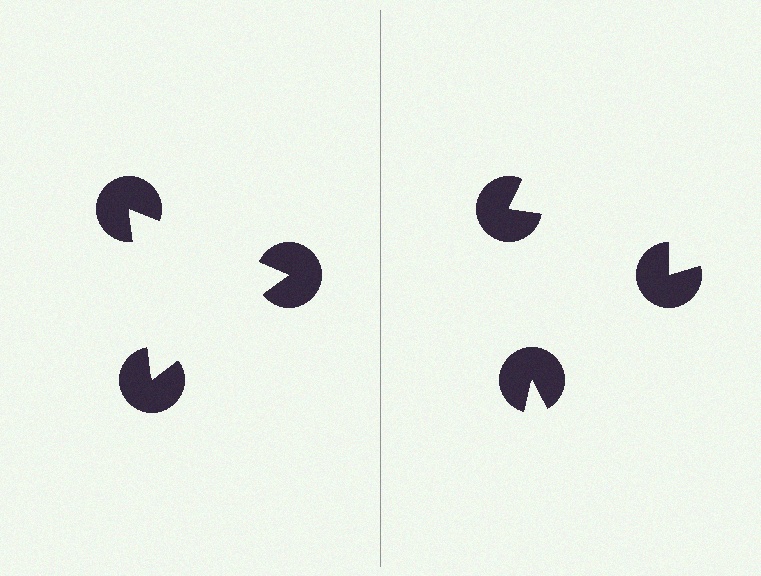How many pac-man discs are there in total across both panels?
6 — 3 on each side.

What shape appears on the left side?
An illusory triangle.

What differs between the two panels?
The pac-man discs are positioned identically on both sides; only the wedge orientations differ. On the left they align to a triangle; on the right they are misaligned.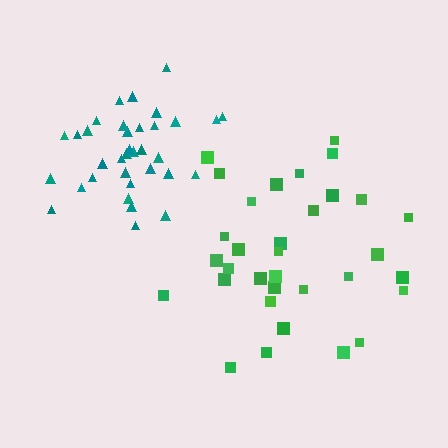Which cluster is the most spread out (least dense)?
Green.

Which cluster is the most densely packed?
Teal.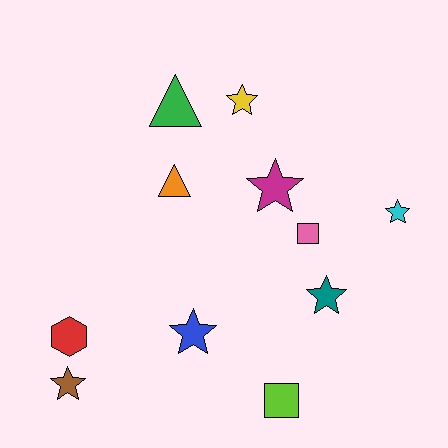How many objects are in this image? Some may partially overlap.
There are 11 objects.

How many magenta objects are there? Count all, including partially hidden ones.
There is 1 magenta object.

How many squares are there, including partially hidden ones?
There are 2 squares.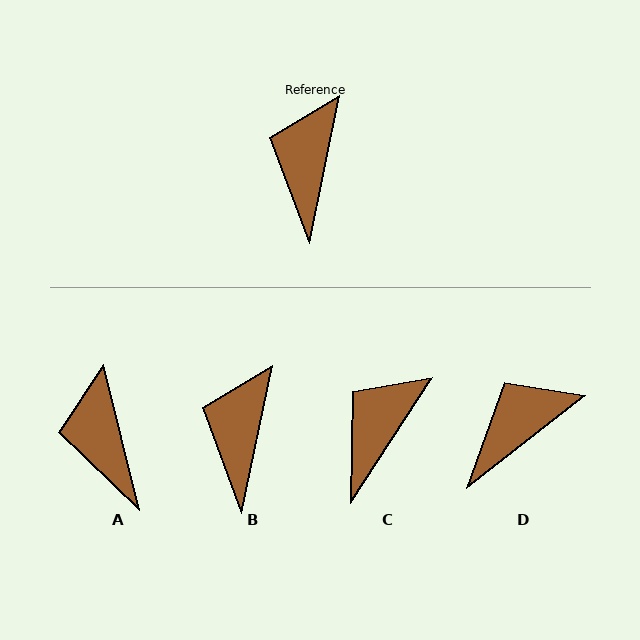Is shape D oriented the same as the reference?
No, it is off by about 40 degrees.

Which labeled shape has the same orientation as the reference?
B.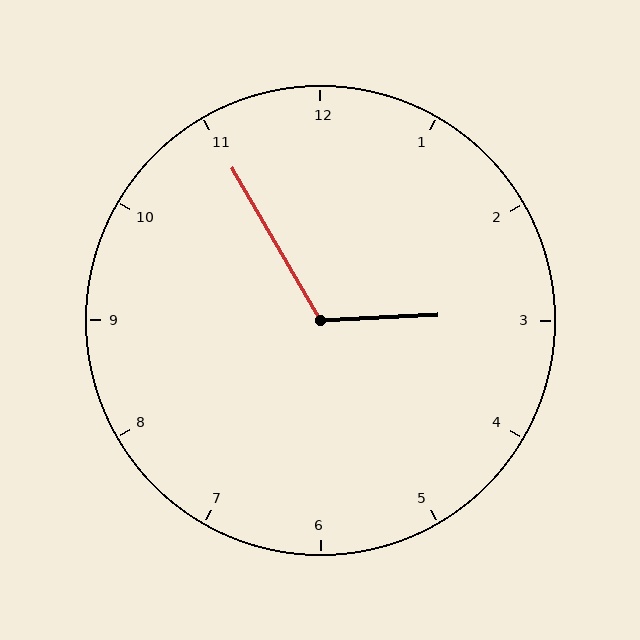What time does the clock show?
2:55.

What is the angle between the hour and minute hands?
Approximately 118 degrees.